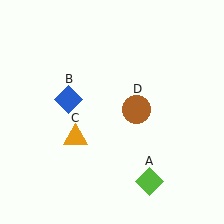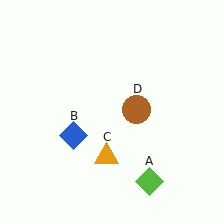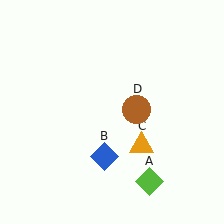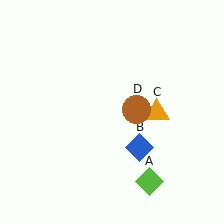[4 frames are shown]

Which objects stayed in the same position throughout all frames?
Lime diamond (object A) and brown circle (object D) remained stationary.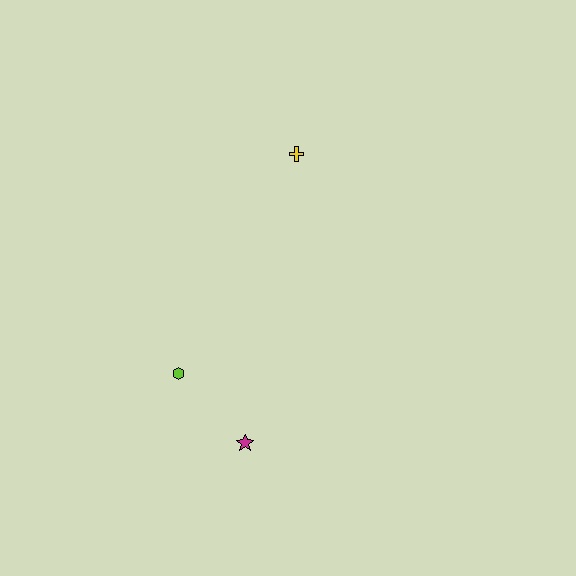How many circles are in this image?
There are no circles.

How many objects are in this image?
There are 3 objects.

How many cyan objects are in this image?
There are no cyan objects.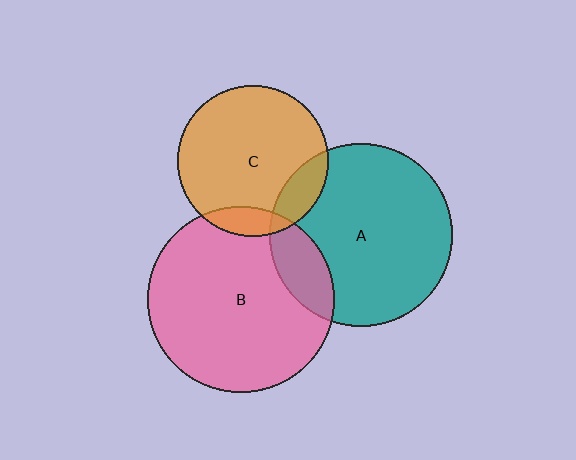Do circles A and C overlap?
Yes.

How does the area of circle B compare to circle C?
Approximately 1.5 times.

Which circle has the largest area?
Circle B (pink).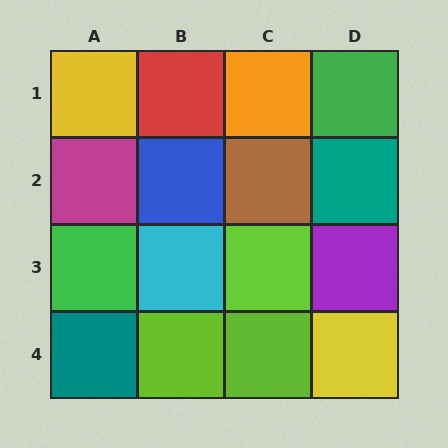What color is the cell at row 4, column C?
Lime.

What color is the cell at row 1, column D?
Green.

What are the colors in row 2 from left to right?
Magenta, blue, brown, teal.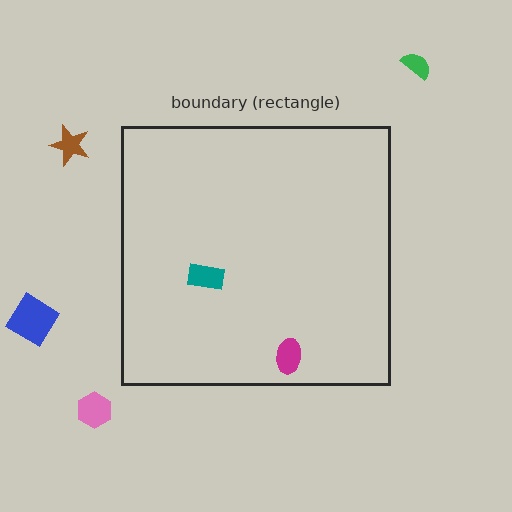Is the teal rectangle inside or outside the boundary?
Inside.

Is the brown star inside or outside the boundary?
Outside.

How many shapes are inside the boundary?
2 inside, 4 outside.